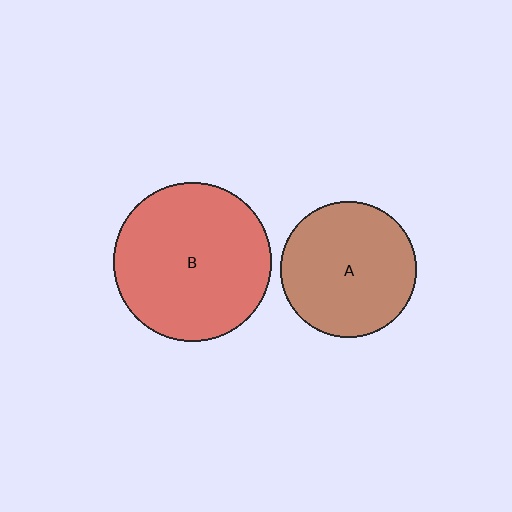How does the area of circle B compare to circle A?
Approximately 1.4 times.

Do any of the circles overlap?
No, none of the circles overlap.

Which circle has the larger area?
Circle B (red).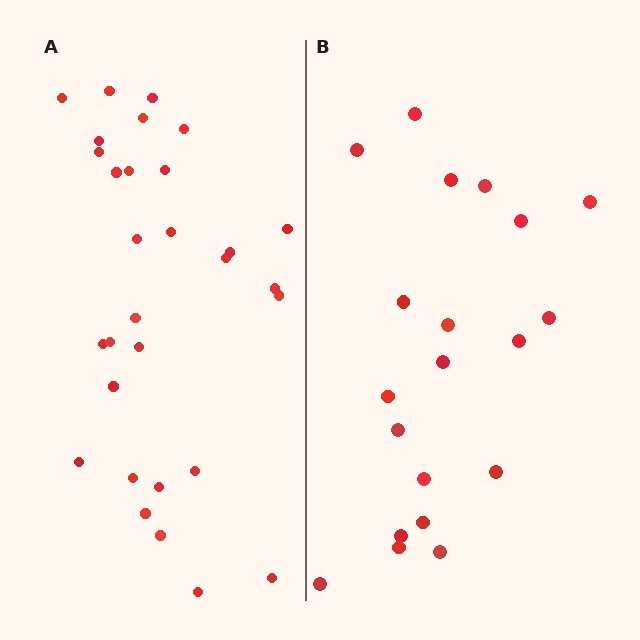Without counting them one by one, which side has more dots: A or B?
Region A (the left region) has more dots.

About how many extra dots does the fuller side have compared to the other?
Region A has roughly 10 or so more dots than region B.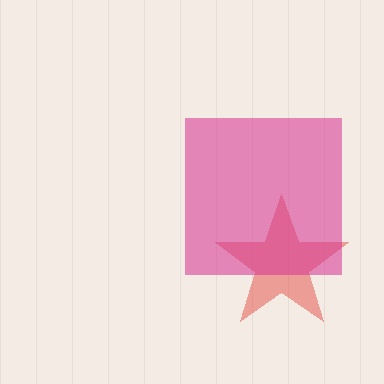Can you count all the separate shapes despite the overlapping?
Yes, there are 2 separate shapes.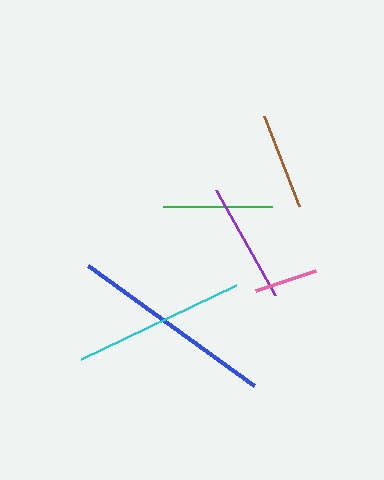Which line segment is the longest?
The blue line is the longest at approximately 205 pixels.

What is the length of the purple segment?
The purple segment is approximately 121 pixels long.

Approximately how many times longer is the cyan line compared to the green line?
The cyan line is approximately 1.6 times the length of the green line.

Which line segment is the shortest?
The pink line is the shortest at approximately 63 pixels.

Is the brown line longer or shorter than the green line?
The green line is longer than the brown line.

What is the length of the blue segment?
The blue segment is approximately 205 pixels long.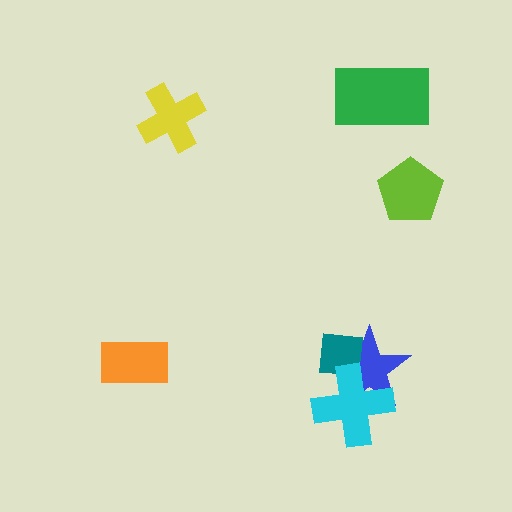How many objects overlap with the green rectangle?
0 objects overlap with the green rectangle.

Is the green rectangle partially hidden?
No, no other shape covers it.